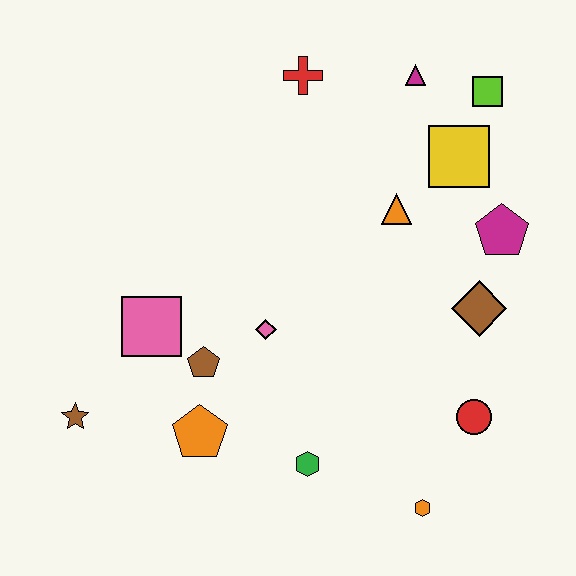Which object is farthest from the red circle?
The brown star is farthest from the red circle.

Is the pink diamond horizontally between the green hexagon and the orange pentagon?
Yes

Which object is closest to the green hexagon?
The orange pentagon is closest to the green hexagon.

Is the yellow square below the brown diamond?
No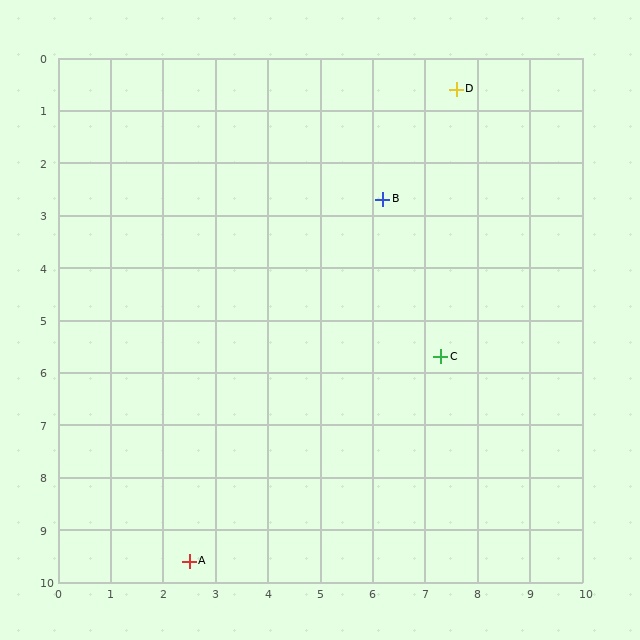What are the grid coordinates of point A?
Point A is at approximately (2.5, 9.6).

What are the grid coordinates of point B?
Point B is at approximately (6.2, 2.7).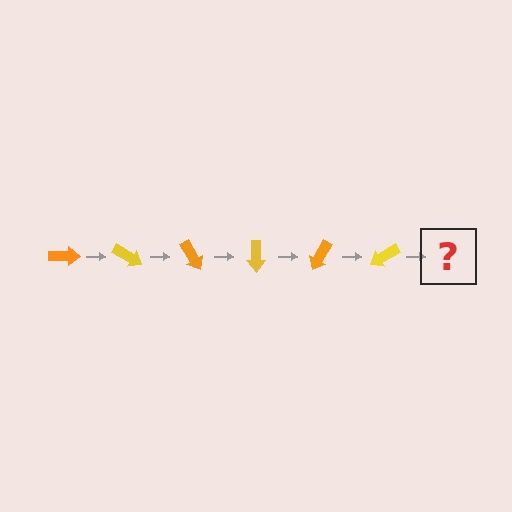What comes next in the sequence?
The next element should be an orange arrow, rotated 180 degrees from the start.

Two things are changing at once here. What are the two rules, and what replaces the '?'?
The two rules are that it rotates 30 degrees each step and the color cycles through orange and yellow. The '?' should be an orange arrow, rotated 180 degrees from the start.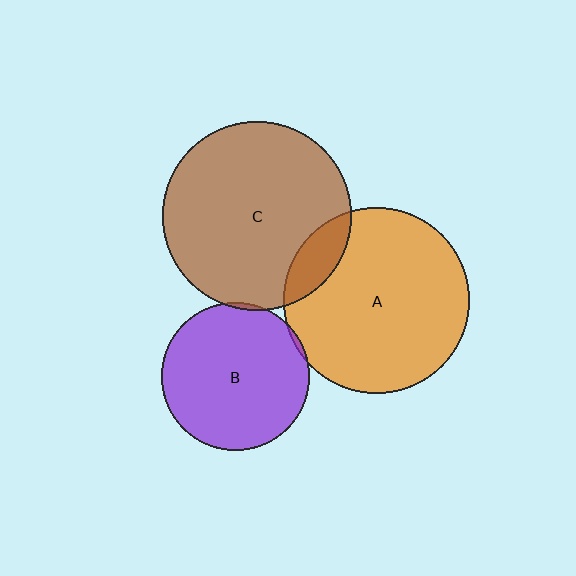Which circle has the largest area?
Circle C (brown).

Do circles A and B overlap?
Yes.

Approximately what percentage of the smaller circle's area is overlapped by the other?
Approximately 5%.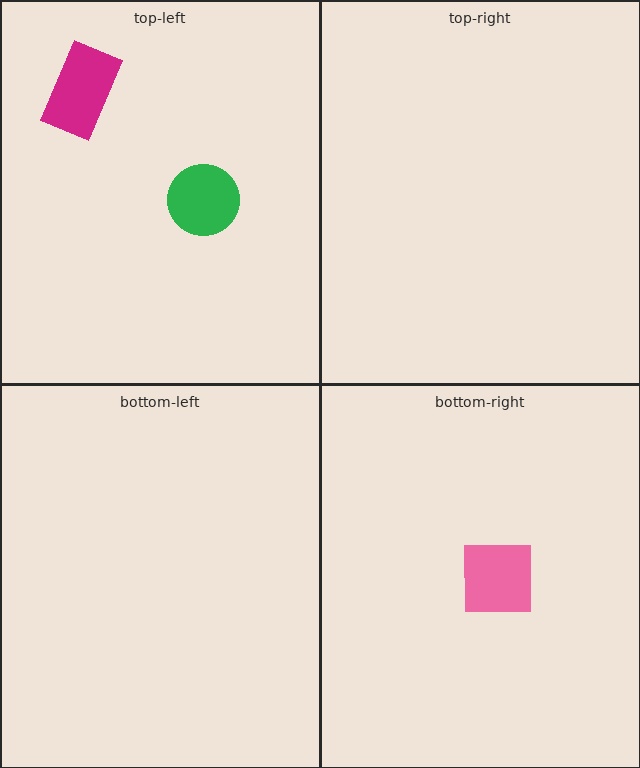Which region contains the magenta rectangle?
The top-left region.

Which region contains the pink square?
The bottom-right region.